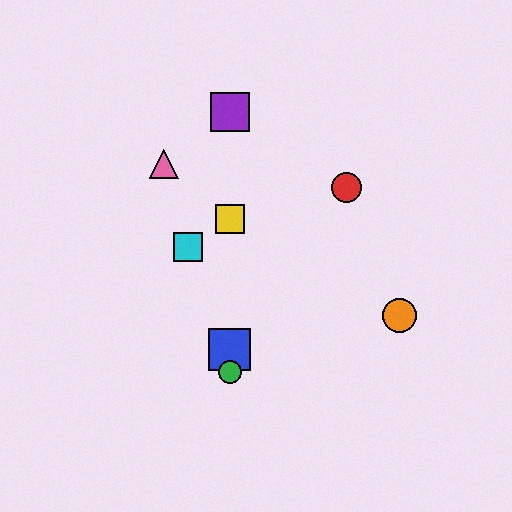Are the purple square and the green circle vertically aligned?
Yes, both are at x≈230.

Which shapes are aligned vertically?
The blue square, the green circle, the yellow square, the purple square are aligned vertically.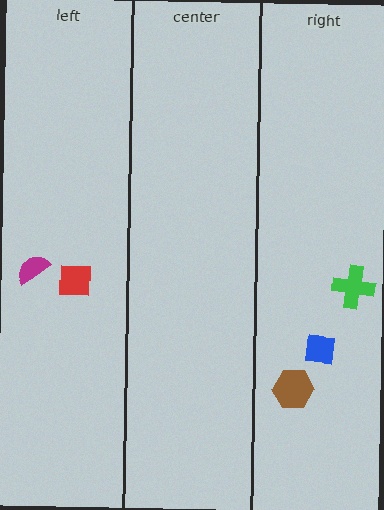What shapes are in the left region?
The red square, the magenta semicircle.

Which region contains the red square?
The left region.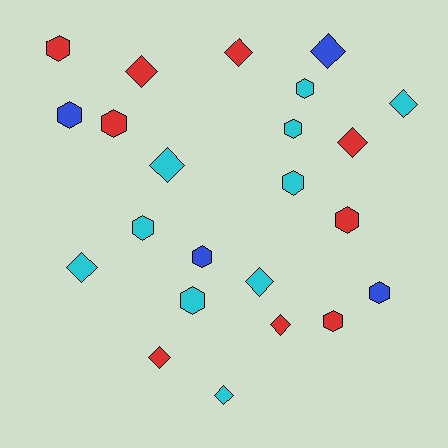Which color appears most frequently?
Cyan, with 10 objects.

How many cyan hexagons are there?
There are 5 cyan hexagons.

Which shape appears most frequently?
Hexagon, with 12 objects.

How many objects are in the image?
There are 23 objects.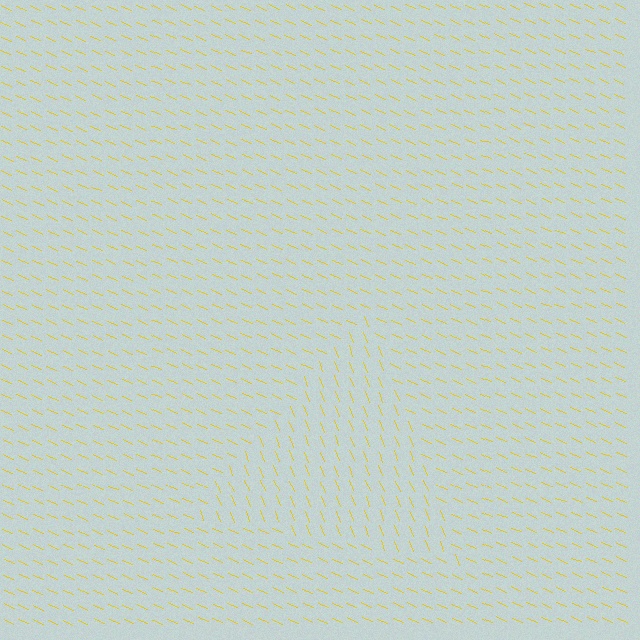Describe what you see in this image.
The image is filled with small yellow line segments. A triangle region in the image has lines oriented differently from the surrounding lines, creating a visible texture boundary.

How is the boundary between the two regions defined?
The boundary is defined purely by a change in line orientation (approximately 45 degrees difference). All lines are the same color and thickness.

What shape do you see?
I see a triangle.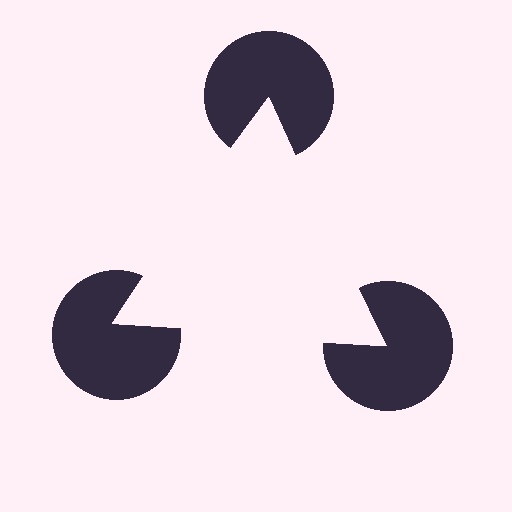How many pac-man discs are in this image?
There are 3 — one at each vertex of the illusory triangle.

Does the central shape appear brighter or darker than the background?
It typically appears slightly brighter than the background, even though no actual brightness change is drawn.